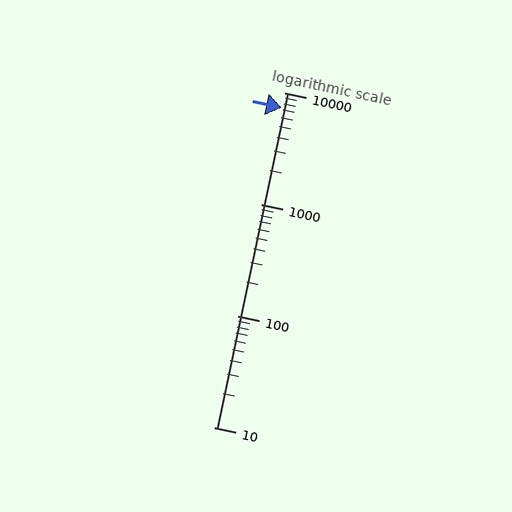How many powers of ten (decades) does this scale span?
The scale spans 3 decades, from 10 to 10000.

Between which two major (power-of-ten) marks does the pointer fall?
The pointer is between 1000 and 10000.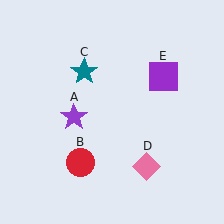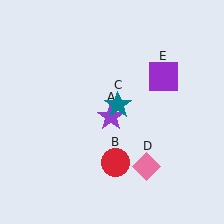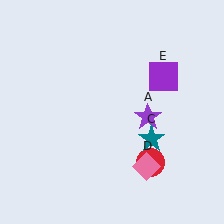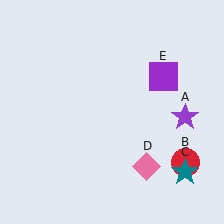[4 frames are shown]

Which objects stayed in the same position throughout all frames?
Pink diamond (object D) and purple square (object E) remained stationary.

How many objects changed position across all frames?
3 objects changed position: purple star (object A), red circle (object B), teal star (object C).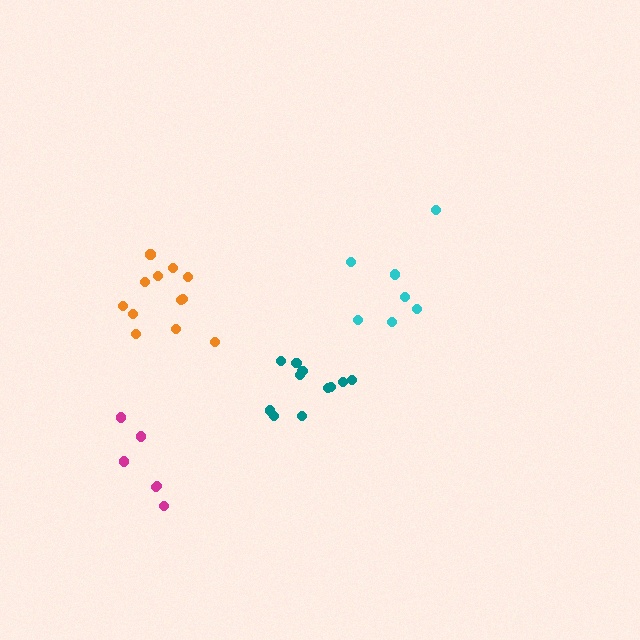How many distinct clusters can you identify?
There are 4 distinct clusters.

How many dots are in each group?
Group 1: 12 dots, Group 2: 6 dots, Group 3: 11 dots, Group 4: 7 dots (36 total).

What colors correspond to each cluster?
The clusters are colored: orange, magenta, teal, cyan.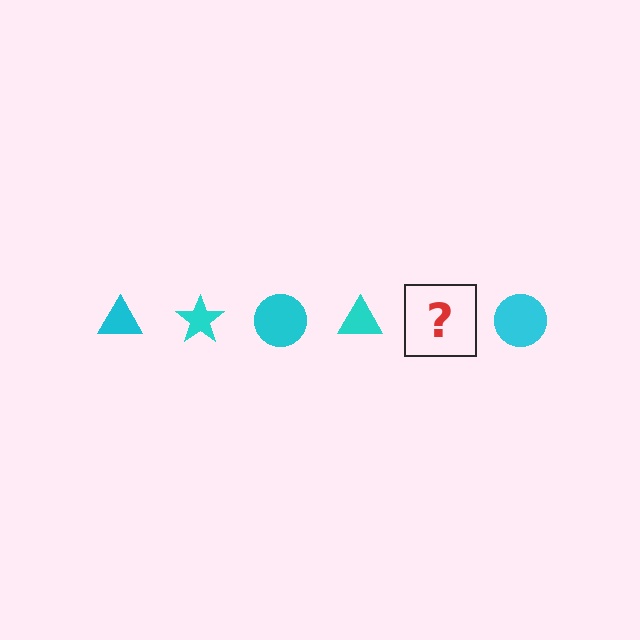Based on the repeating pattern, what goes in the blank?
The blank should be a cyan star.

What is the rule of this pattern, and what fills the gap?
The rule is that the pattern cycles through triangle, star, circle shapes in cyan. The gap should be filled with a cyan star.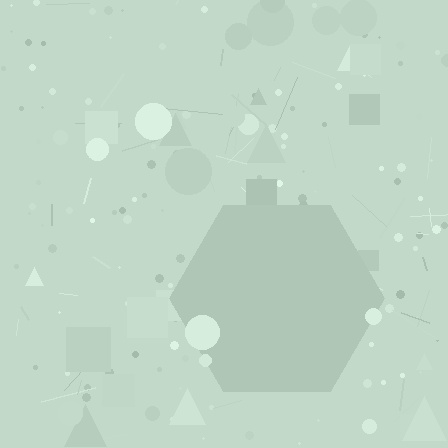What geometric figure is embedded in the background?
A hexagon is embedded in the background.